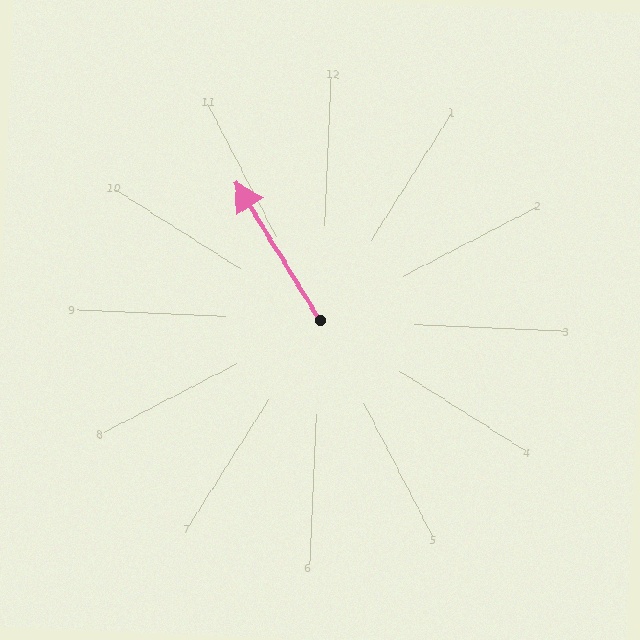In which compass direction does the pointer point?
Northwest.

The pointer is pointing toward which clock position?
Roughly 11 o'clock.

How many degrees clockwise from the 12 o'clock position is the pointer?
Approximately 326 degrees.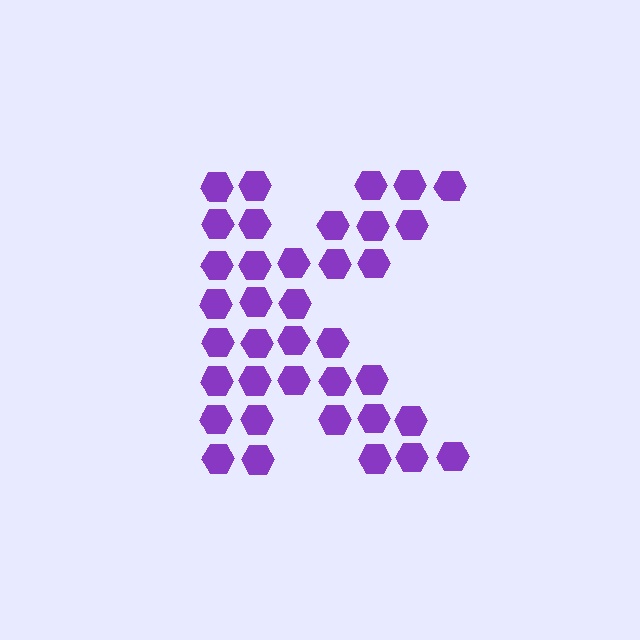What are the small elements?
The small elements are hexagons.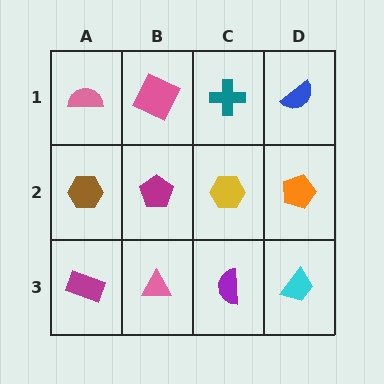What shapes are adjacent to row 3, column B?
A magenta pentagon (row 2, column B), a magenta rectangle (row 3, column A), a purple semicircle (row 3, column C).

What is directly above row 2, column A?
A pink semicircle.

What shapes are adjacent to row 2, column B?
A pink square (row 1, column B), a pink triangle (row 3, column B), a brown hexagon (row 2, column A), a yellow hexagon (row 2, column C).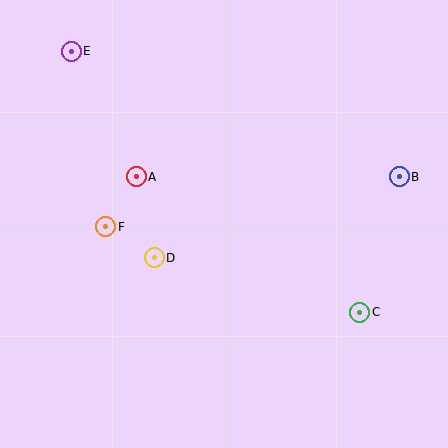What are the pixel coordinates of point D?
Point D is at (154, 258).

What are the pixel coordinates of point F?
Point F is at (106, 227).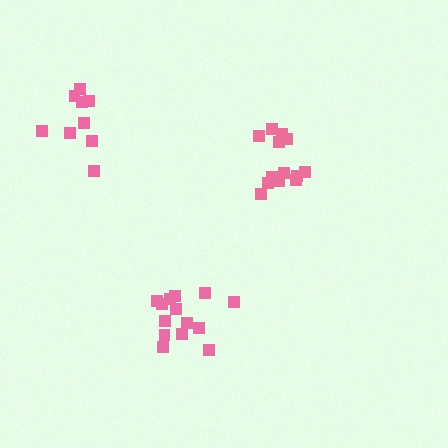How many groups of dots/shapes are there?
There are 3 groups.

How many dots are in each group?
Group 1: 9 dots, Group 2: 13 dots, Group 3: 14 dots (36 total).